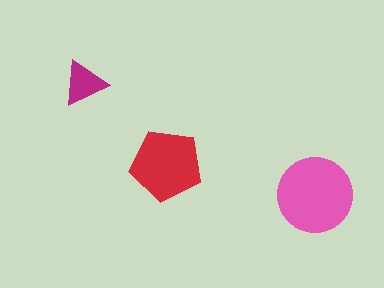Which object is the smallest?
The magenta triangle.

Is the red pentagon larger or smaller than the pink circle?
Smaller.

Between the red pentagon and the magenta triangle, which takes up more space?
The red pentagon.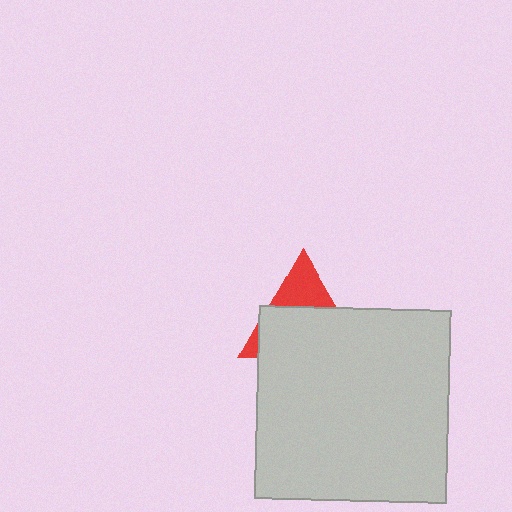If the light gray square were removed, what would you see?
You would see the complete red triangle.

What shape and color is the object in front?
The object in front is a light gray square.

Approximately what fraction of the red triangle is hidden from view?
Roughly 67% of the red triangle is hidden behind the light gray square.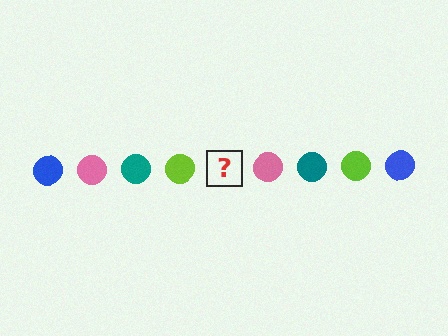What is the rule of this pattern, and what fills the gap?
The rule is that the pattern cycles through blue, pink, teal, lime circles. The gap should be filled with a blue circle.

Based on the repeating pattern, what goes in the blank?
The blank should be a blue circle.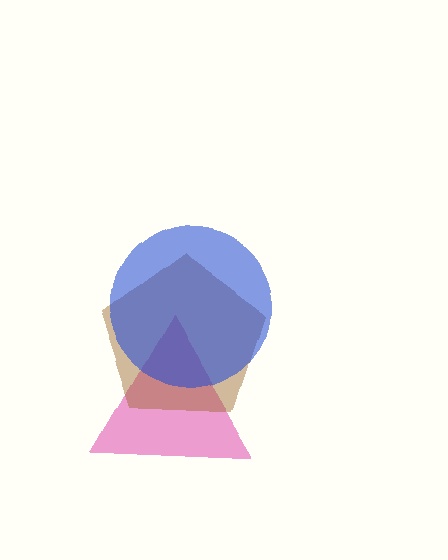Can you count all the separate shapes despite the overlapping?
Yes, there are 3 separate shapes.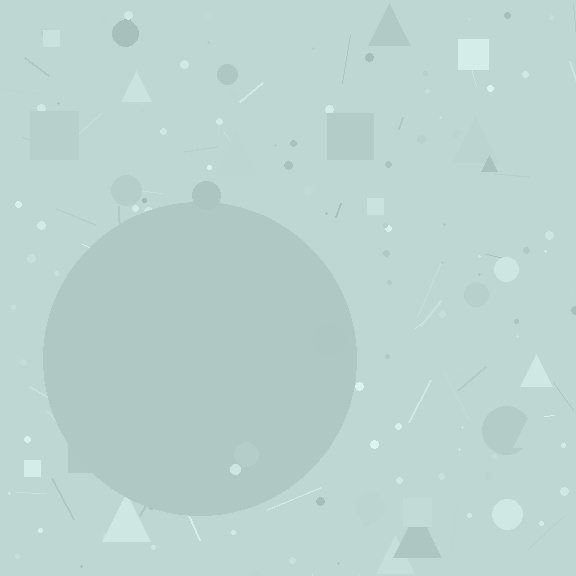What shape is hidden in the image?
A circle is hidden in the image.